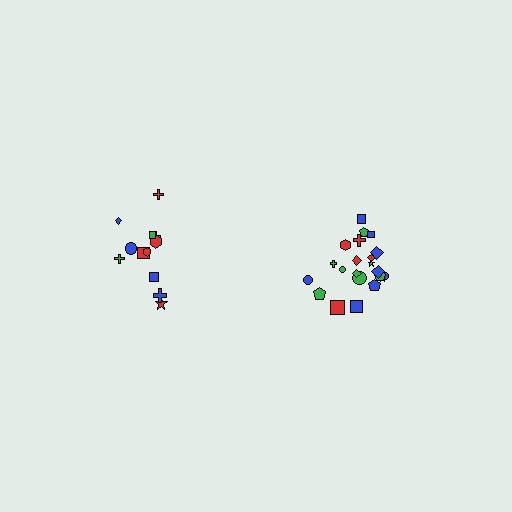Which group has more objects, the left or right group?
The right group.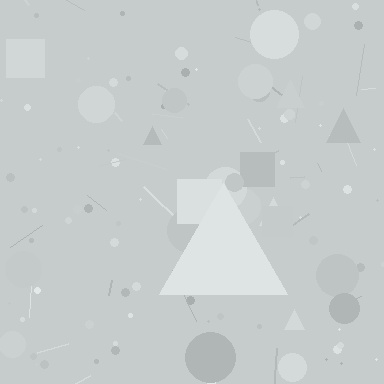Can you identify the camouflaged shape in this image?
The camouflaged shape is a triangle.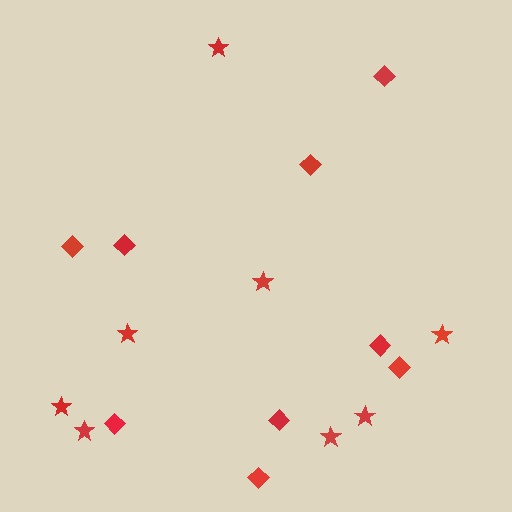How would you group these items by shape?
There are 2 groups: one group of diamonds (9) and one group of stars (8).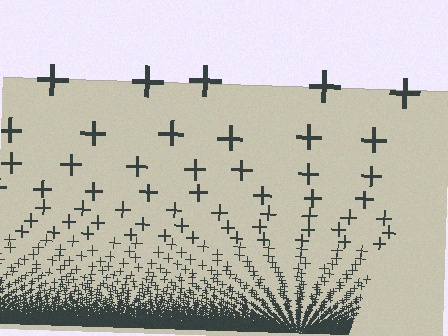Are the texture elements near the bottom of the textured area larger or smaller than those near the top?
Smaller. The gradient is inverted — elements near the bottom are smaller and denser.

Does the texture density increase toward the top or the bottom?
Density increases toward the bottom.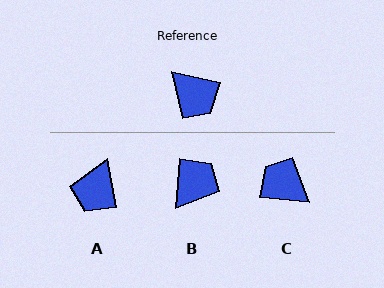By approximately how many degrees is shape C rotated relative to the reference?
Approximately 172 degrees clockwise.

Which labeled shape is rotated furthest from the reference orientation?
C, about 172 degrees away.